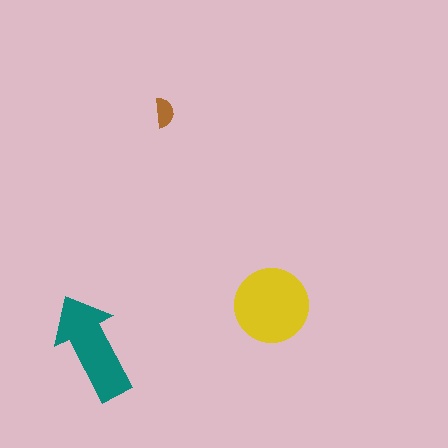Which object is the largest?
The yellow circle.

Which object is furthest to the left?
The teal arrow is leftmost.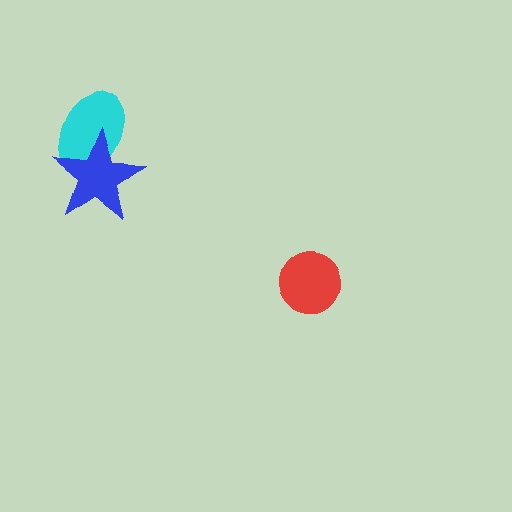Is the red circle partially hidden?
No, no other shape covers it.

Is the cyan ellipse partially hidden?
Yes, it is partially covered by another shape.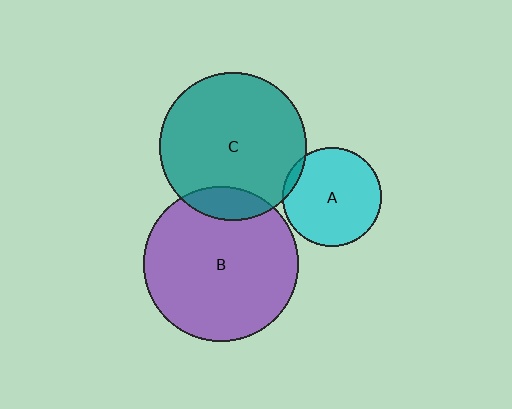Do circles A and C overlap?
Yes.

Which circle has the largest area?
Circle B (purple).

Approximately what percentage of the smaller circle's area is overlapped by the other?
Approximately 5%.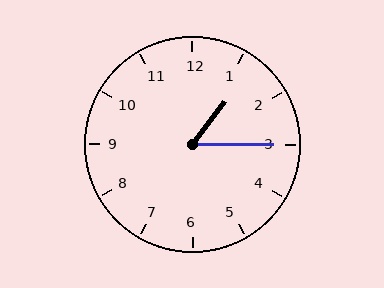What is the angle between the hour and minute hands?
Approximately 52 degrees.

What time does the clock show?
1:15.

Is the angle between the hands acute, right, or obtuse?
It is acute.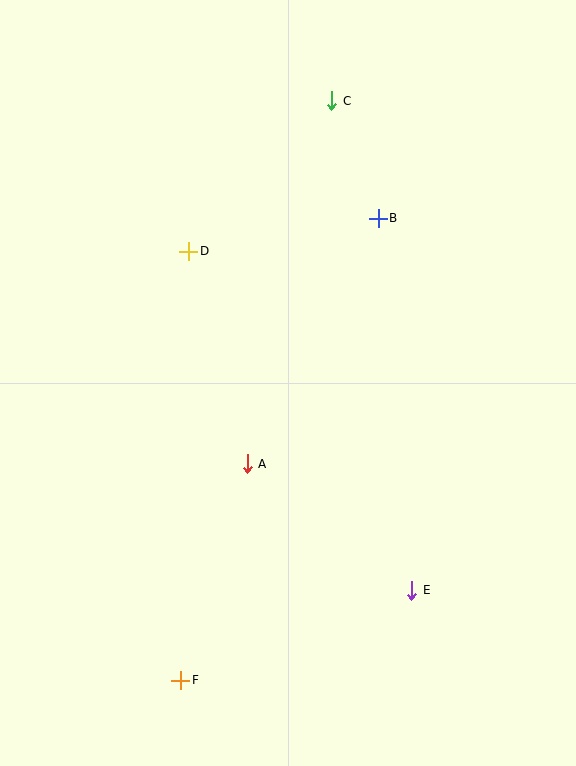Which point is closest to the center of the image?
Point A at (247, 464) is closest to the center.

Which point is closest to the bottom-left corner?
Point F is closest to the bottom-left corner.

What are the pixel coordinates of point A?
Point A is at (247, 464).